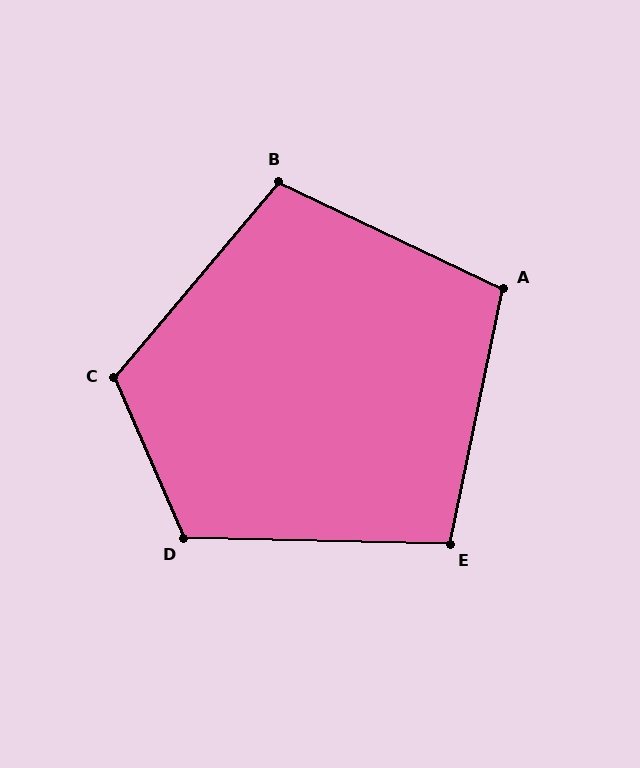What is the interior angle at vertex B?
Approximately 105 degrees (obtuse).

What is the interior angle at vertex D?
Approximately 115 degrees (obtuse).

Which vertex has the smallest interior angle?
E, at approximately 101 degrees.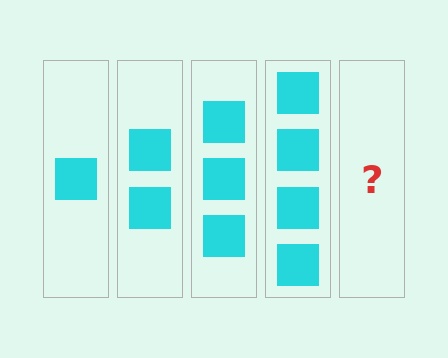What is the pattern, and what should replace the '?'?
The pattern is that each step adds one more square. The '?' should be 5 squares.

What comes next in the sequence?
The next element should be 5 squares.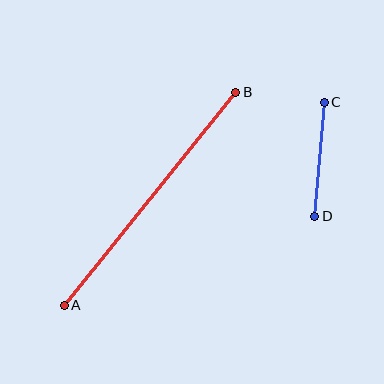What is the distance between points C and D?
The distance is approximately 115 pixels.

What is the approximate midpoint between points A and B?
The midpoint is at approximately (150, 199) pixels.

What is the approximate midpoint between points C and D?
The midpoint is at approximately (319, 159) pixels.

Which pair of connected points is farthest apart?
Points A and B are farthest apart.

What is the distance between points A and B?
The distance is approximately 273 pixels.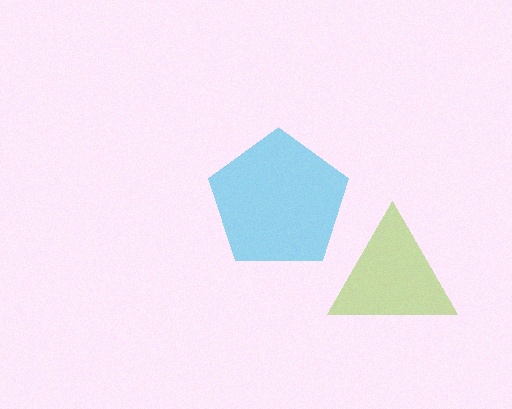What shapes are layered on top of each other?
The layered shapes are: a lime triangle, a cyan pentagon.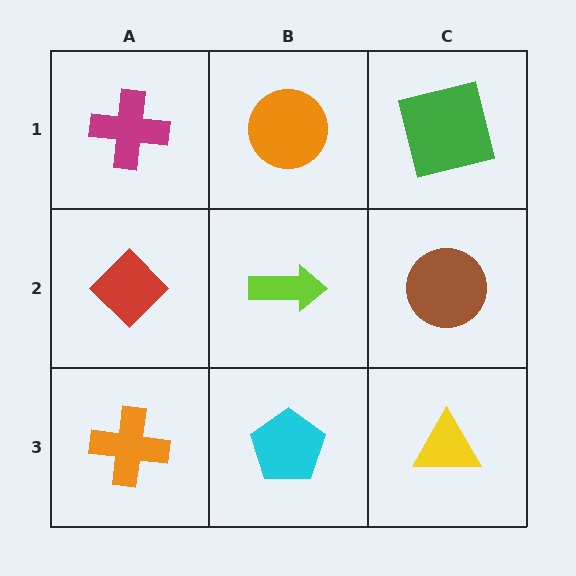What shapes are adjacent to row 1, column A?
A red diamond (row 2, column A), an orange circle (row 1, column B).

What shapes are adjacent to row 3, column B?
A lime arrow (row 2, column B), an orange cross (row 3, column A), a yellow triangle (row 3, column C).